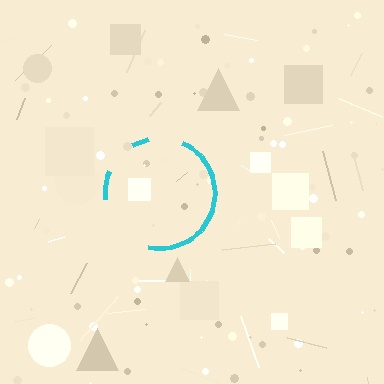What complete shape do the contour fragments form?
The contour fragments form a circle.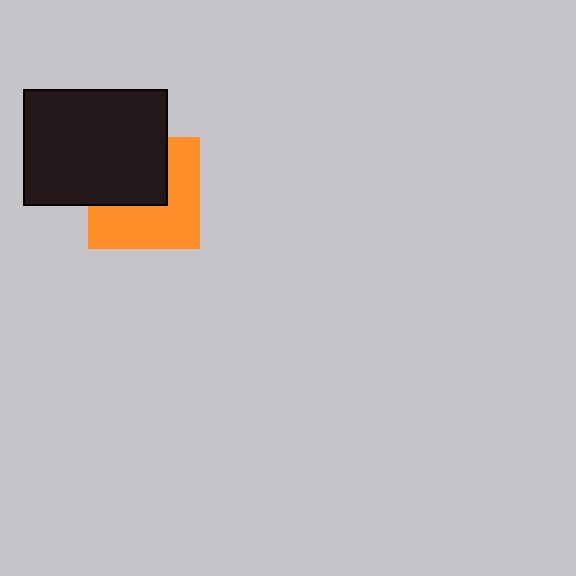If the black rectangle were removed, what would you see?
You would see the complete orange square.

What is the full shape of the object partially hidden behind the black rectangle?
The partially hidden object is an orange square.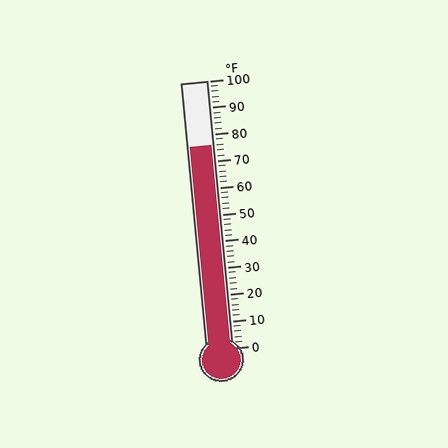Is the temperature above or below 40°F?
The temperature is above 40°F.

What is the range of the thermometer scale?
The thermometer scale ranges from 0°F to 100°F.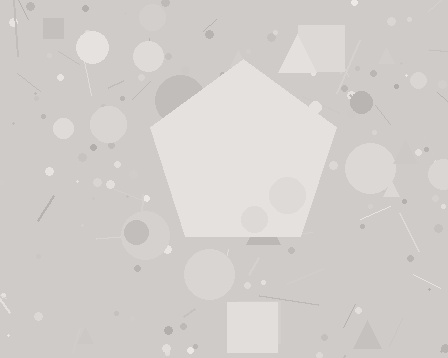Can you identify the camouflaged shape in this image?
The camouflaged shape is a pentagon.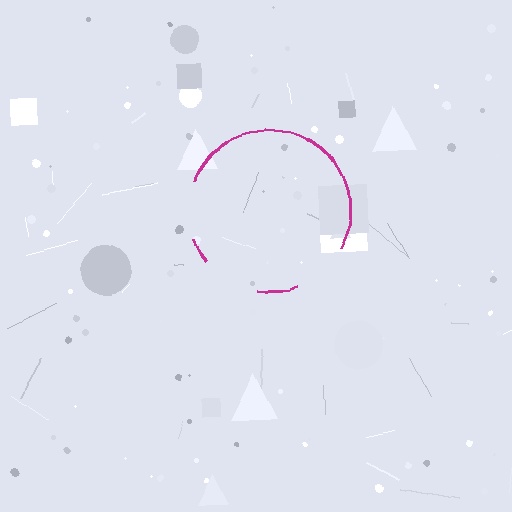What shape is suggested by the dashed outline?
The dashed outline suggests a circle.